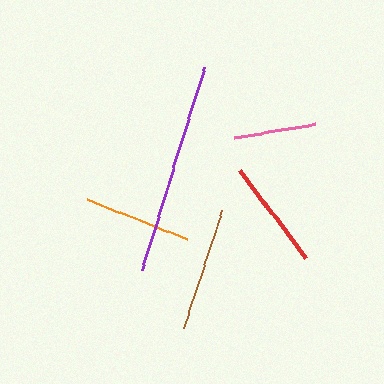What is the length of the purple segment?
The purple segment is approximately 213 pixels long.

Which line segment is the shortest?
The pink line is the shortest at approximately 82 pixels.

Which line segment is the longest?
The purple line is the longest at approximately 213 pixels.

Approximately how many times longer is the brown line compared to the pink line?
The brown line is approximately 1.5 times the length of the pink line.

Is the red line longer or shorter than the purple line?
The purple line is longer than the red line.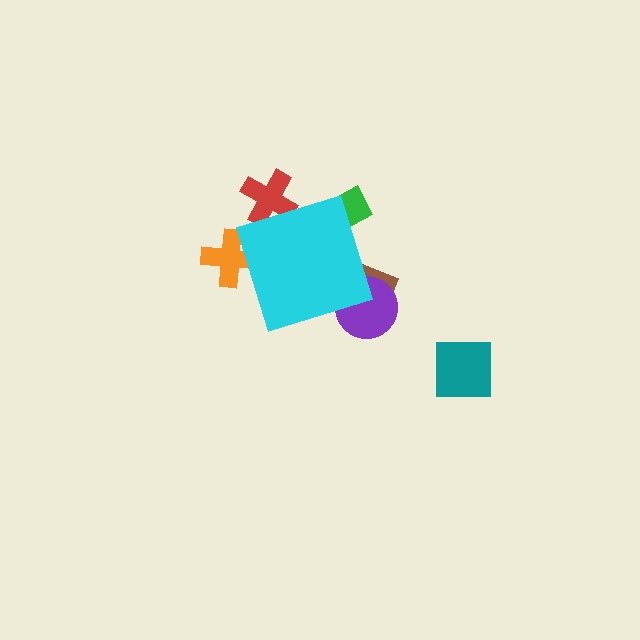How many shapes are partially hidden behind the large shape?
5 shapes are partially hidden.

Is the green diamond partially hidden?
Yes, the green diamond is partially hidden behind the cyan diamond.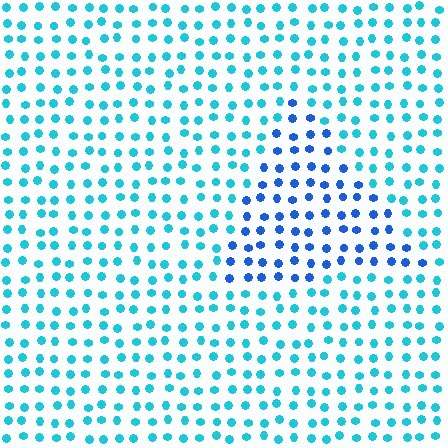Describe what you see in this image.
The image is filled with small cyan elements in a uniform arrangement. A triangle-shaped region is visible where the elements are tinted to a slightly different hue, forming a subtle color boundary.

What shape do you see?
I see a triangle.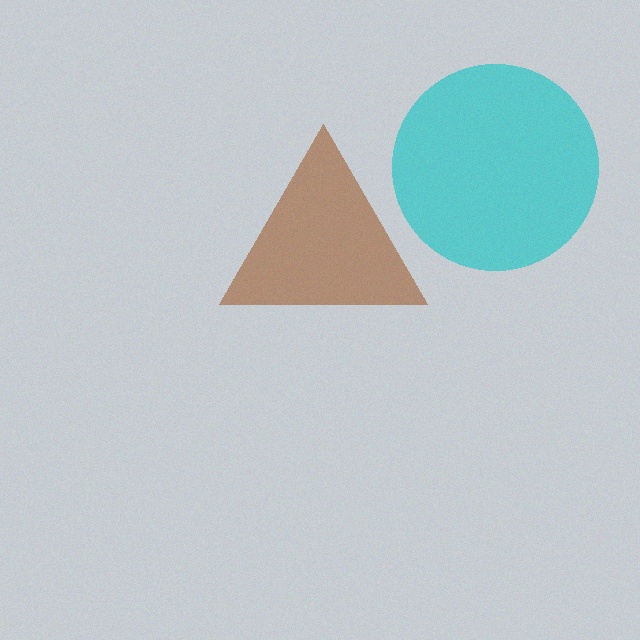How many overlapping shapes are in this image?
There are 2 overlapping shapes in the image.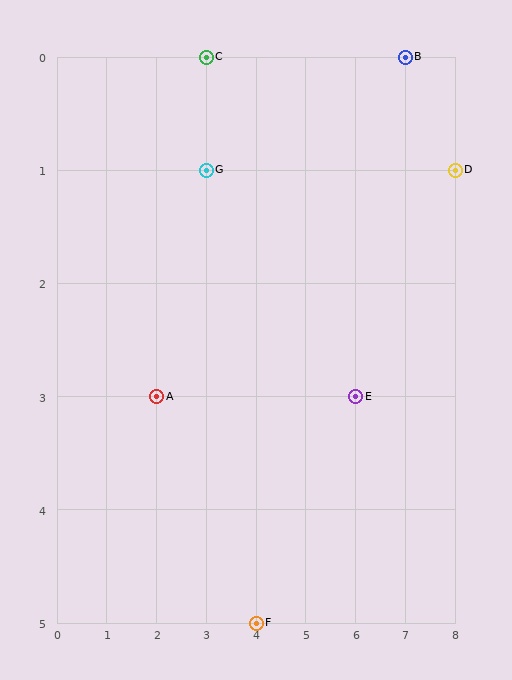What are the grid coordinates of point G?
Point G is at grid coordinates (3, 1).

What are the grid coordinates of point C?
Point C is at grid coordinates (3, 0).